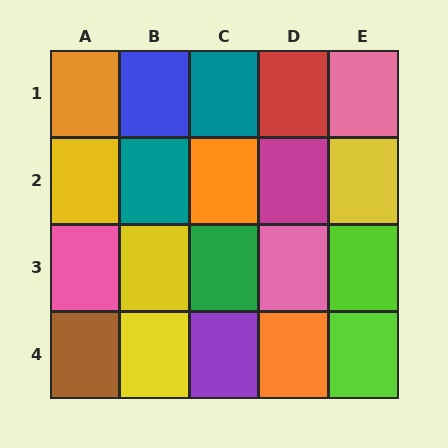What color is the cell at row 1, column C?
Teal.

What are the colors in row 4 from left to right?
Brown, yellow, purple, orange, lime.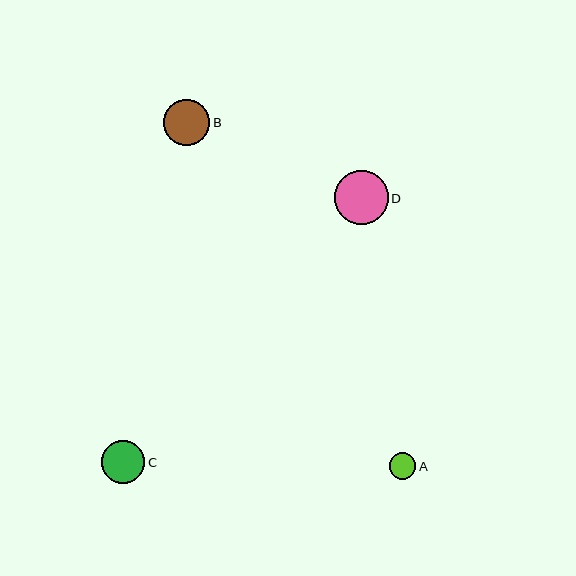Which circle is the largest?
Circle D is the largest with a size of approximately 54 pixels.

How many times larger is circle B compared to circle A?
Circle B is approximately 1.7 times the size of circle A.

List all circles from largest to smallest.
From largest to smallest: D, B, C, A.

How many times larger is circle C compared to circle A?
Circle C is approximately 1.6 times the size of circle A.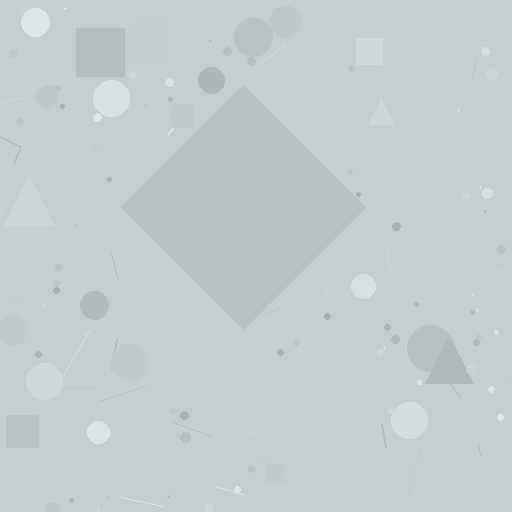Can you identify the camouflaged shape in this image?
The camouflaged shape is a diamond.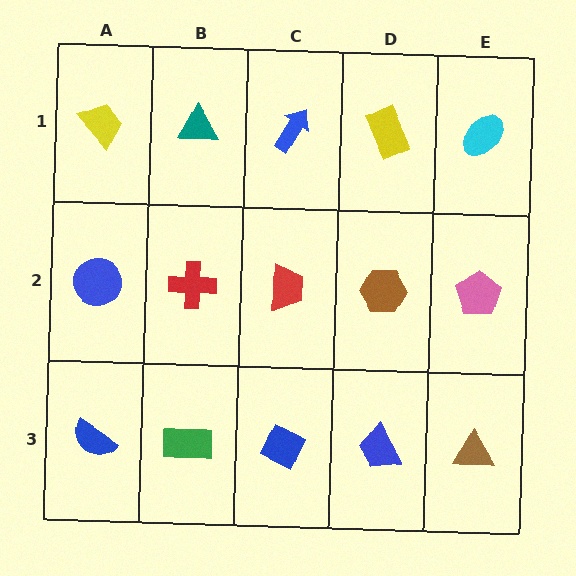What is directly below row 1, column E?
A pink pentagon.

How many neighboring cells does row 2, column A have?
3.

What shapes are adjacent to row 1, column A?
A blue circle (row 2, column A), a teal triangle (row 1, column B).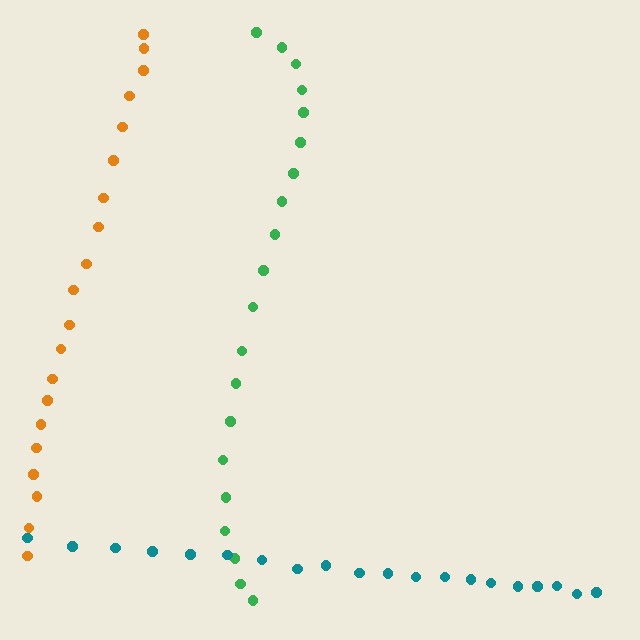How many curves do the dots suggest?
There are 3 distinct paths.